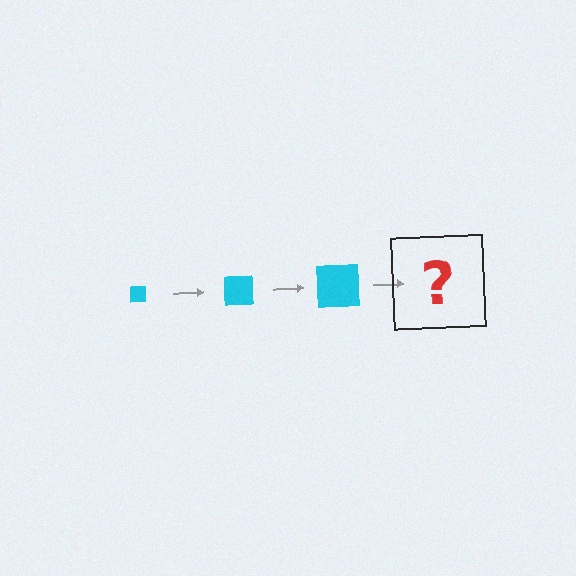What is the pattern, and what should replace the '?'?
The pattern is that the square gets progressively larger each step. The '?' should be a cyan square, larger than the previous one.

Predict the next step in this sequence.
The next step is a cyan square, larger than the previous one.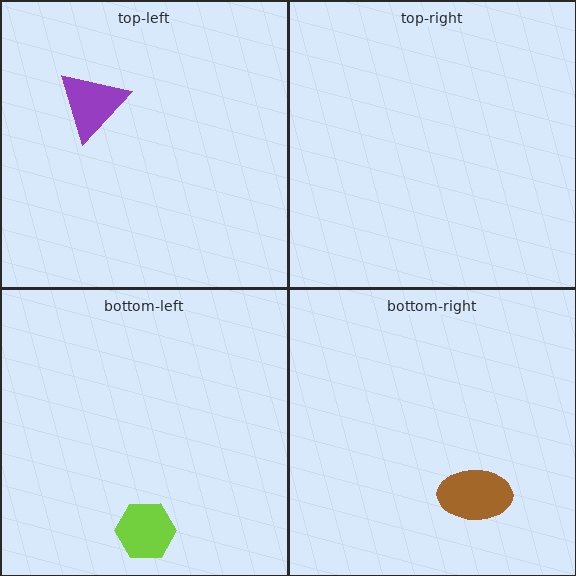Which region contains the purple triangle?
The top-left region.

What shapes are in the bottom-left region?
The lime hexagon.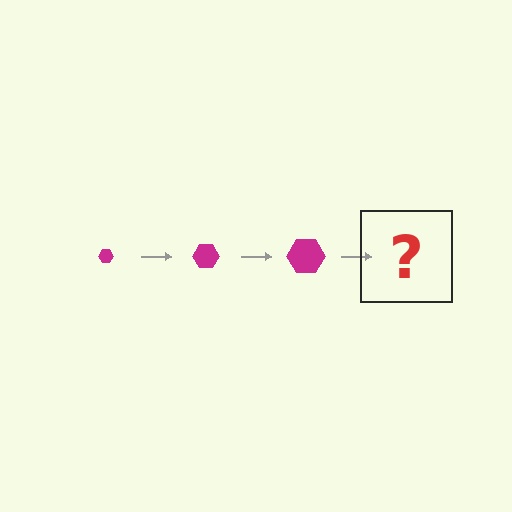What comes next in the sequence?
The next element should be a magenta hexagon, larger than the previous one.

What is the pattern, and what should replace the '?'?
The pattern is that the hexagon gets progressively larger each step. The '?' should be a magenta hexagon, larger than the previous one.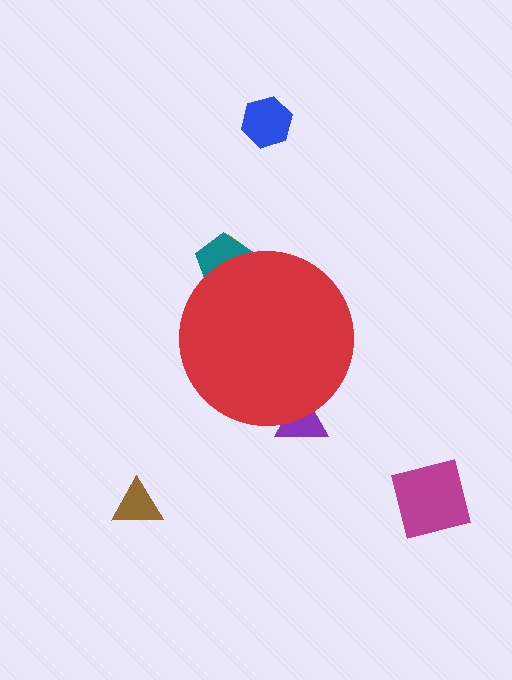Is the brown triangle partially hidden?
No, the brown triangle is fully visible.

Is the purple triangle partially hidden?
Yes, the purple triangle is partially hidden behind the red circle.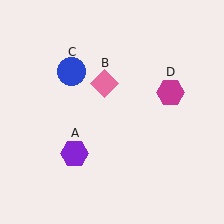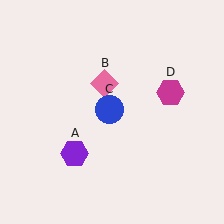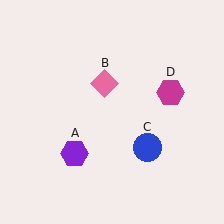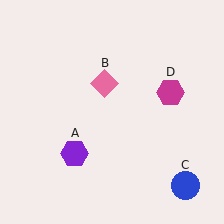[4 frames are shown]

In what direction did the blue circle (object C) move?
The blue circle (object C) moved down and to the right.